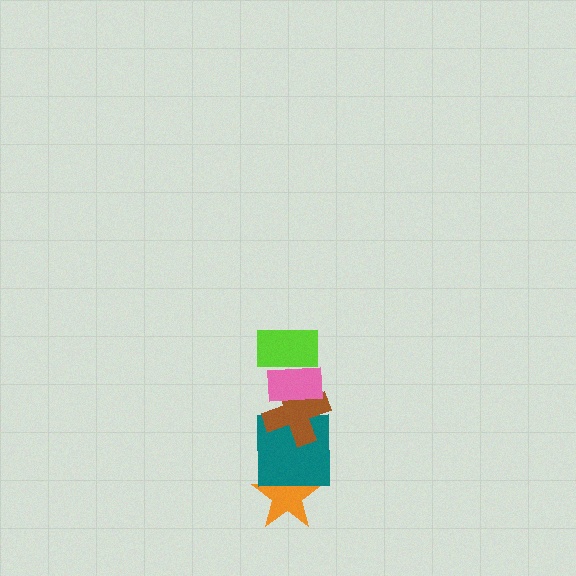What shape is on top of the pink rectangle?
The lime rectangle is on top of the pink rectangle.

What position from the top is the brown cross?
The brown cross is 3rd from the top.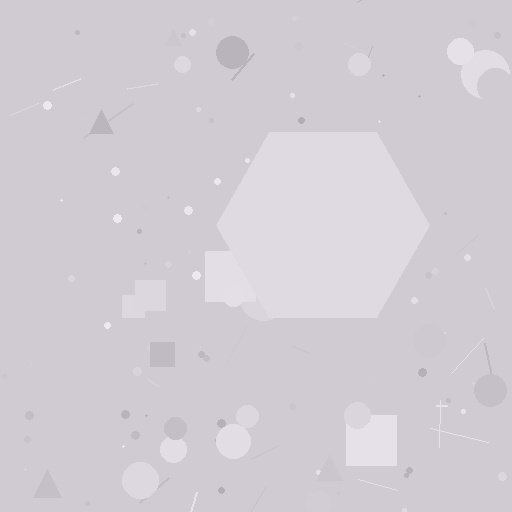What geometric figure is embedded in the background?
A hexagon is embedded in the background.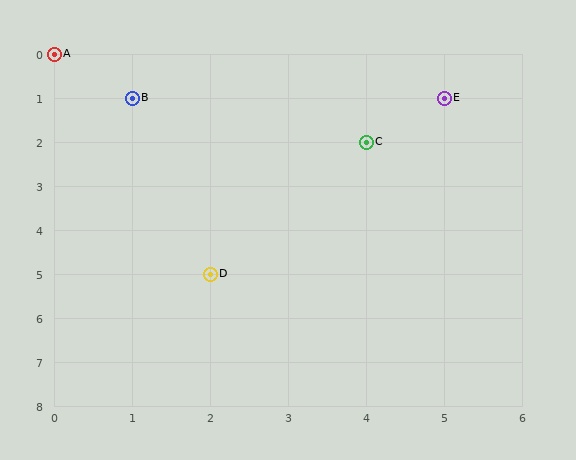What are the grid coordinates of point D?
Point D is at grid coordinates (2, 5).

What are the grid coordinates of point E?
Point E is at grid coordinates (5, 1).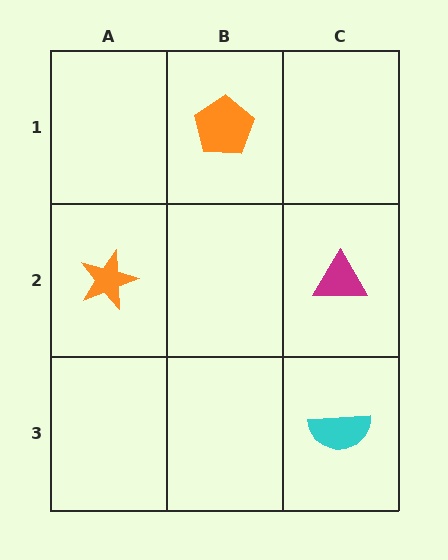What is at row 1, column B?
An orange pentagon.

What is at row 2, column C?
A magenta triangle.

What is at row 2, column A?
An orange star.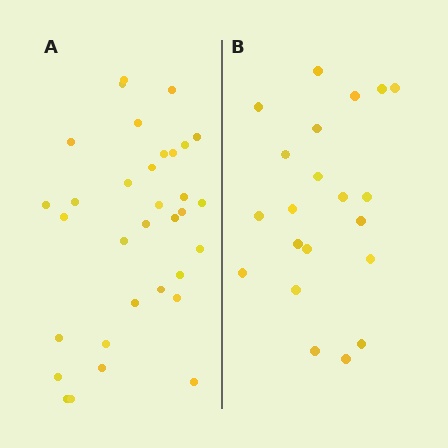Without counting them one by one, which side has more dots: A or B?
Region A (the left region) has more dots.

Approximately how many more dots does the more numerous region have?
Region A has roughly 12 or so more dots than region B.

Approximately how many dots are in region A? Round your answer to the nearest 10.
About 30 dots. (The exact count is 33, which rounds to 30.)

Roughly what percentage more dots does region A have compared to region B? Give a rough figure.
About 55% more.